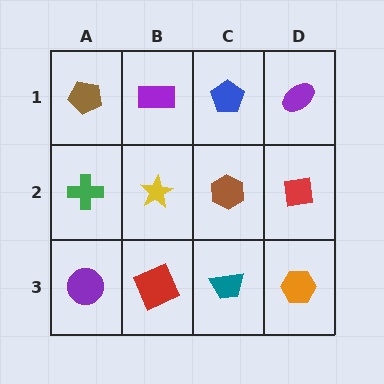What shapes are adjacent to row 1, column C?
A brown hexagon (row 2, column C), a purple rectangle (row 1, column B), a purple ellipse (row 1, column D).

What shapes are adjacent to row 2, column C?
A blue pentagon (row 1, column C), a teal trapezoid (row 3, column C), a yellow star (row 2, column B), a red square (row 2, column D).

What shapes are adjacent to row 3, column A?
A green cross (row 2, column A), a red square (row 3, column B).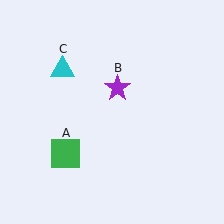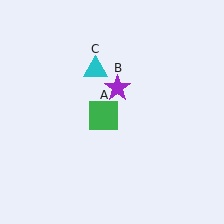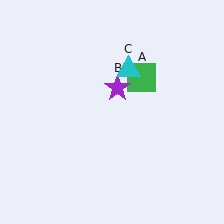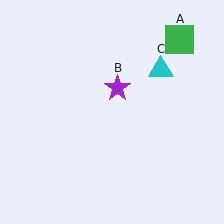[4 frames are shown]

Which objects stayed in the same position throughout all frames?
Purple star (object B) remained stationary.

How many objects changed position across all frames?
2 objects changed position: green square (object A), cyan triangle (object C).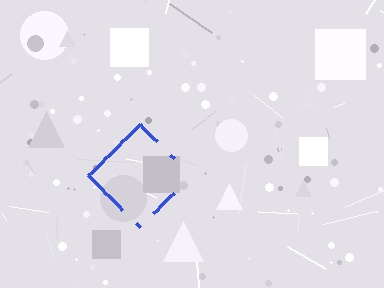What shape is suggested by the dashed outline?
The dashed outline suggests a diamond.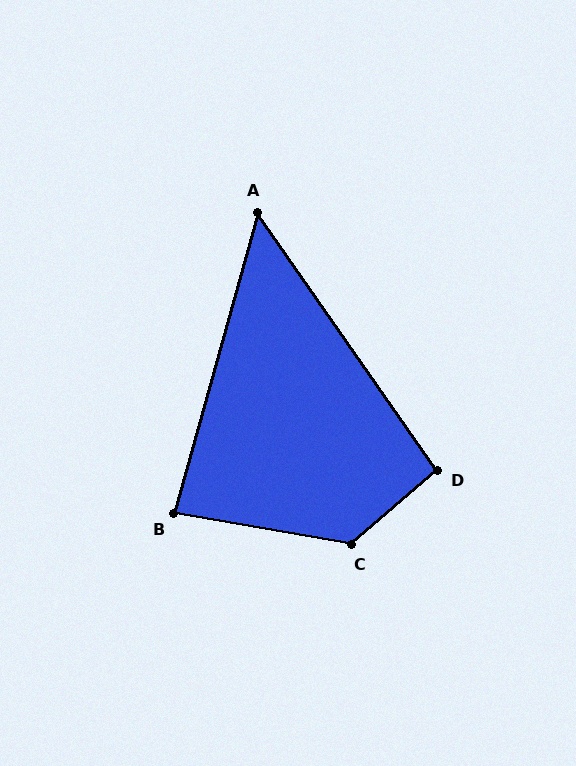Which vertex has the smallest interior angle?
A, at approximately 51 degrees.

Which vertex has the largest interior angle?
C, at approximately 129 degrees.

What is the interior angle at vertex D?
Approximately 96 degrees (obtuse).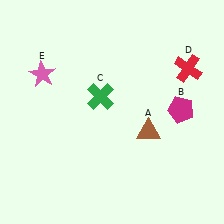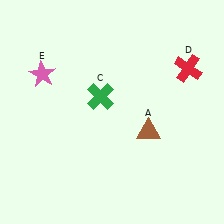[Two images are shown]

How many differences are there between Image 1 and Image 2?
There is 1 difference between the two images.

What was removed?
The magenta pentagon (B) was removed in Image 2.